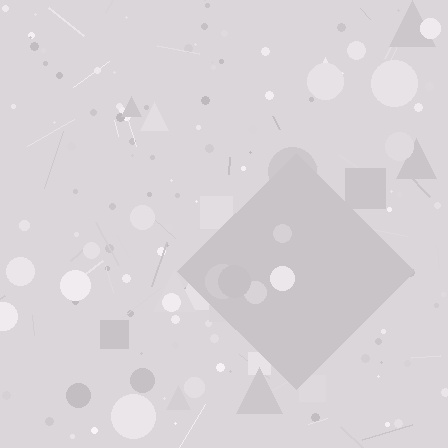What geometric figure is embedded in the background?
A diamond is embedded in the background.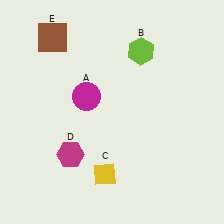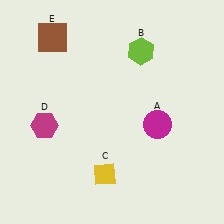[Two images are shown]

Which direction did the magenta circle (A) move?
The magenta circle (A) moved right.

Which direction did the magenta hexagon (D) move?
The magenta hexagon (D) moved up.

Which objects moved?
The objects that moved are: the magenta circle (A), the magenta hexagon (D).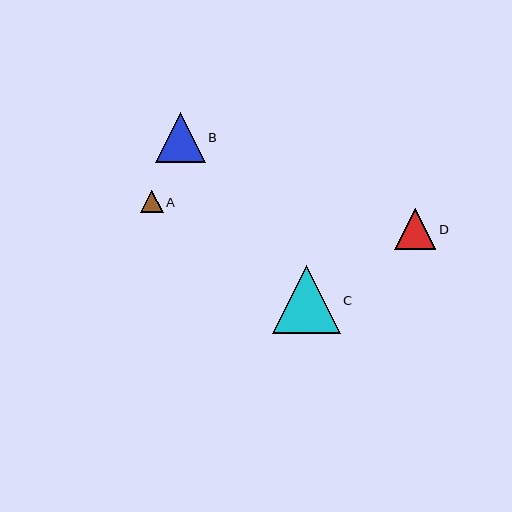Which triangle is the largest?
Triangle C is the largest with a size of approximately 68 pixels.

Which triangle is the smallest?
Triangle A is the smallest with a size of approximately 23 pixels.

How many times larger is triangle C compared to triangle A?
Triangle C is approximately 3.0 times the size of triangle A.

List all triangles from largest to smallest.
From largest to smallest: C, B, D, A.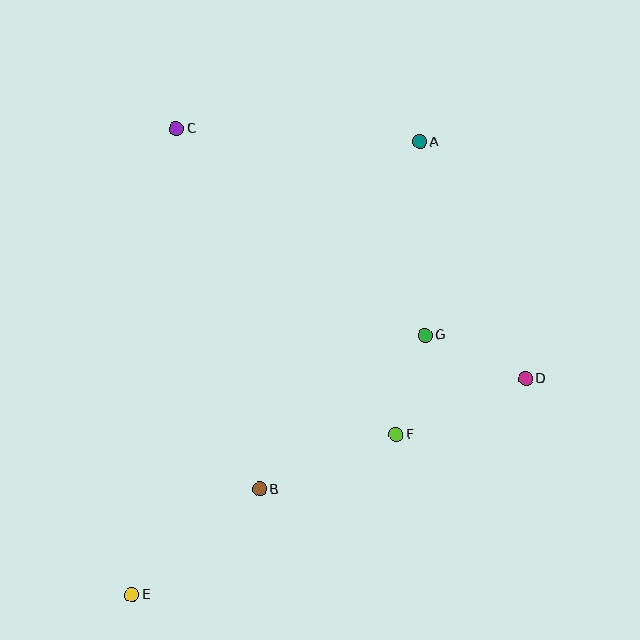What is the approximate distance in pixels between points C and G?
The distance between C and G is approximately 323 pixels.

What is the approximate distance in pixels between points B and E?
The distance between B and E is approximately 166 pixels.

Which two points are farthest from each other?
Points A and E are farthest from each other.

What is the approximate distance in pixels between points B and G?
The distance between B and G is approximately 226 pixels.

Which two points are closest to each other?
Points F and G are closest to each other.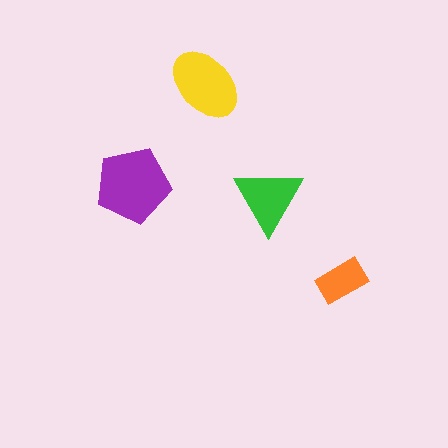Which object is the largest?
The purple pentagon.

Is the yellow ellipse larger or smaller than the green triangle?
Larger.